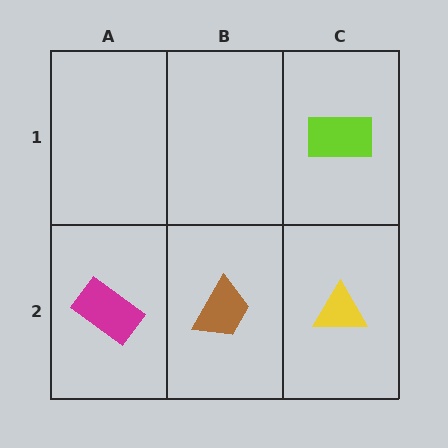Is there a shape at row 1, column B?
No, that cell is empty.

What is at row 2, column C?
A yellow triangle.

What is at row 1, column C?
A lime rectangle.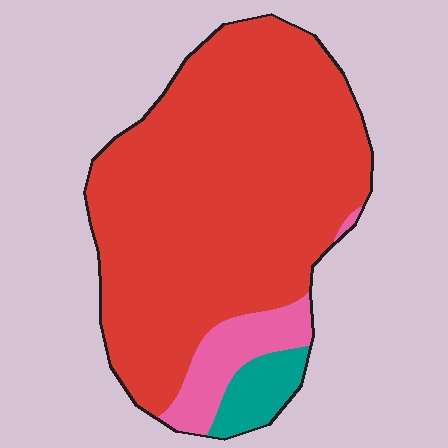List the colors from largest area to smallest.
From largest to smallest: red, pink, teal.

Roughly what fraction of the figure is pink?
Pink covers around 10% of the figure.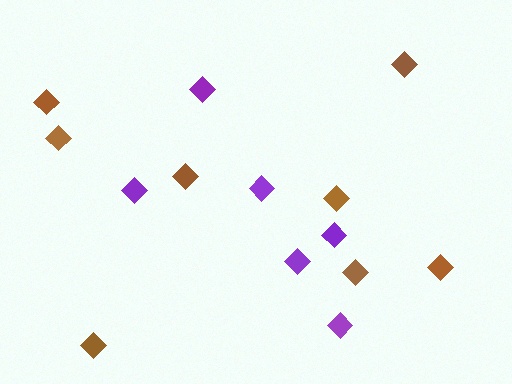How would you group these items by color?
There are 2 groups: one group of purple diamonds (6) and one group of brown diamonds (8).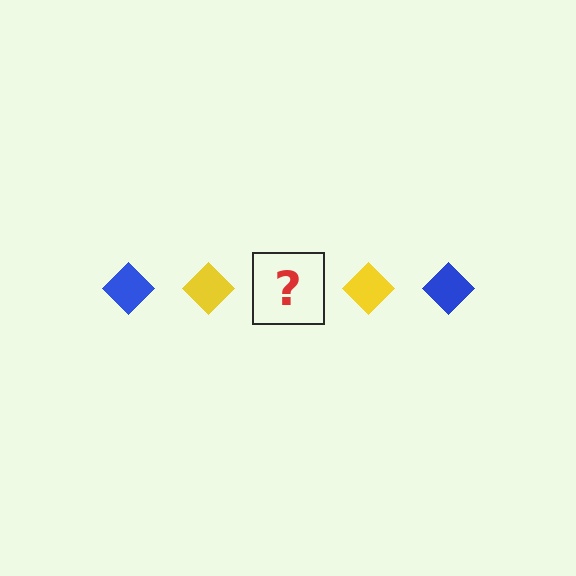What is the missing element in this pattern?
The missing element is a blue diamond.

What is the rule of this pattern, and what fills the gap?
The rule is that the pattern cycles through blue, yellow diamonds. The gap should be filled with a blue diamond.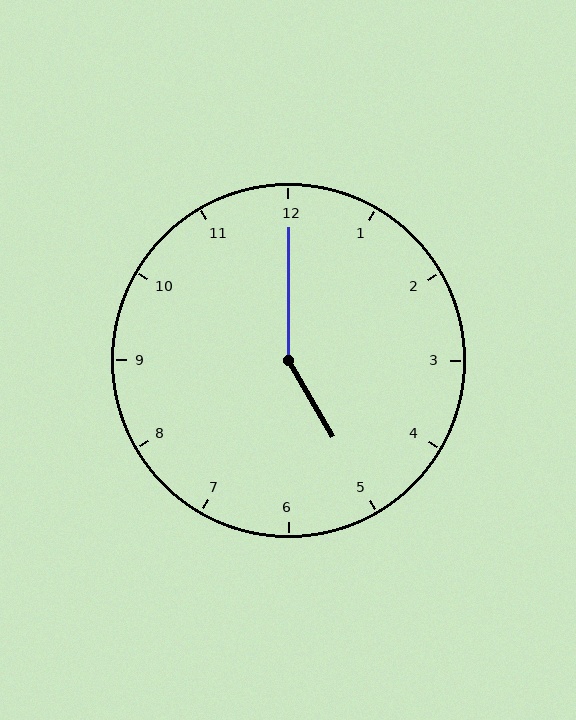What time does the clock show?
5:00.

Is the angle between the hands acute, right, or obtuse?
It is obtuse.